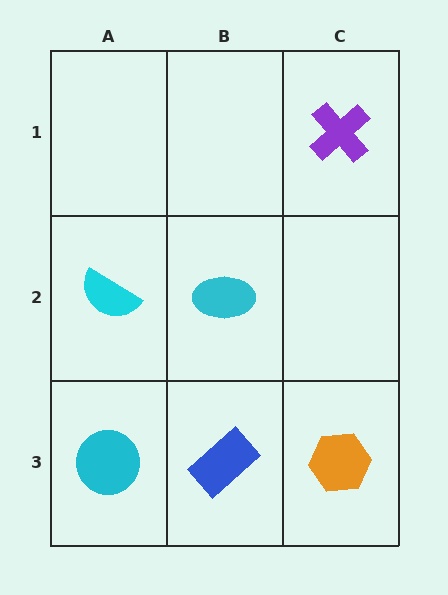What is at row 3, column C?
An orange hexagon.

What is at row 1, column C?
A purple cross.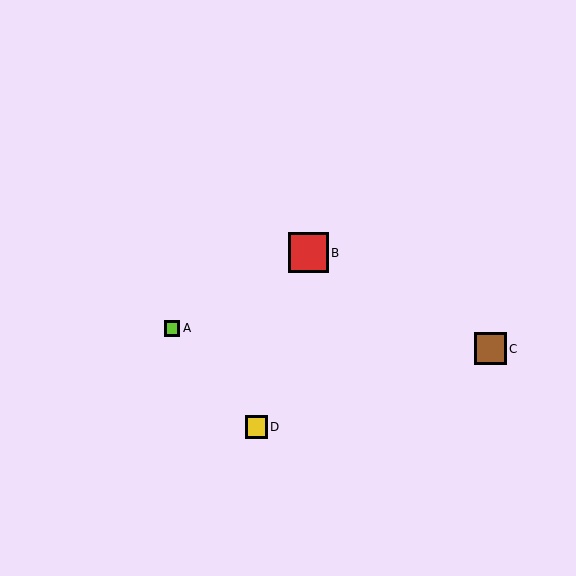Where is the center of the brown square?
The center of the brown square is at (491, 349).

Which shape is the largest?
The red square (labeled B) is the largest.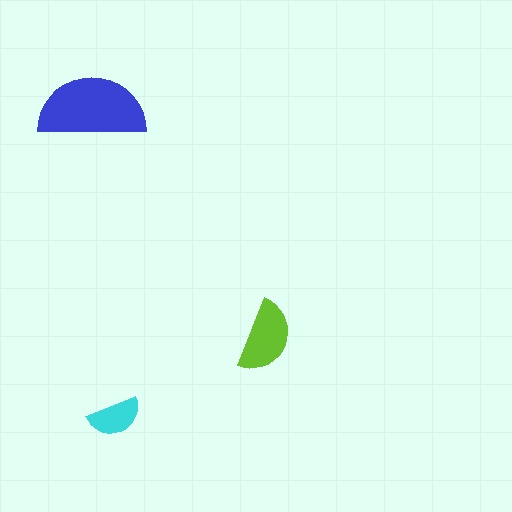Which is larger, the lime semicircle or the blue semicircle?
The blue one.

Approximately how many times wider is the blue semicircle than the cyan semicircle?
About 2 times wider.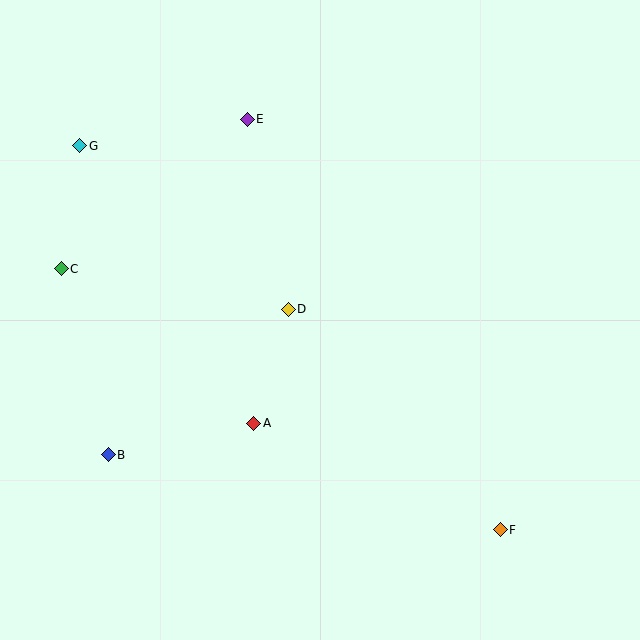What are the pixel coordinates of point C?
Point C is at (61, 269).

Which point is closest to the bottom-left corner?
Point B is closest to the bottom-left corner.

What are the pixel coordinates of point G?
Point G is at (80, 146).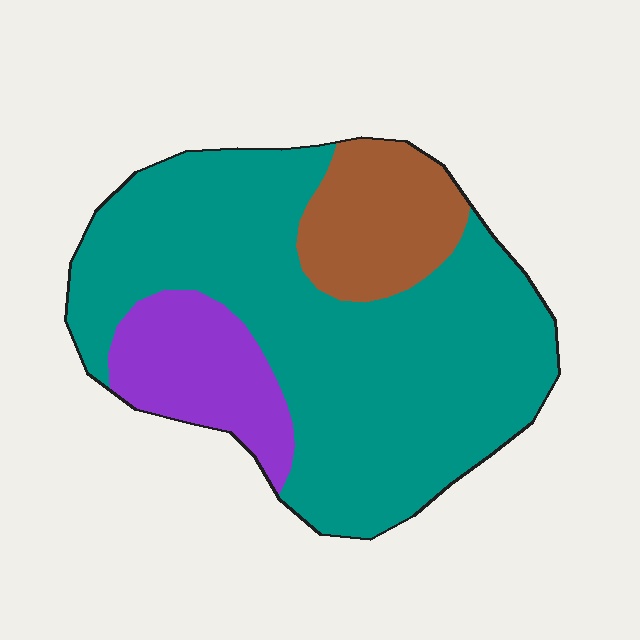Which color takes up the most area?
Teal, at roughly 70%.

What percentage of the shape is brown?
Brown takes up about one sixth (1/6) of the shape.